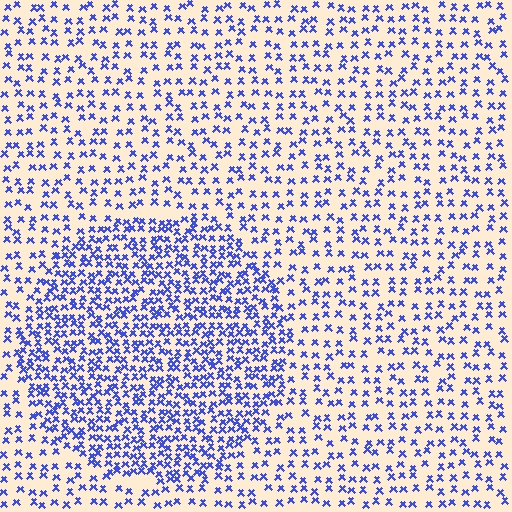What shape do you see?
I see a circle.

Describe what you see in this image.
The image contains small blue elements arranged at two different densities. A circle-shaped region is visible where the elements are more densely packed than the surrounding area.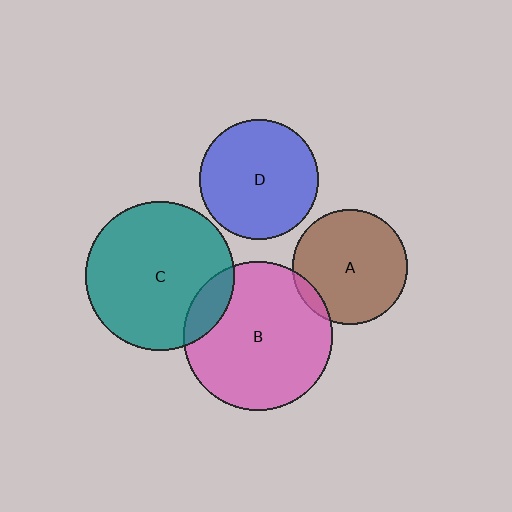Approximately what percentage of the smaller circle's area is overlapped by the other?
Approximately 15%.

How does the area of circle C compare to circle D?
Approximately 1.6 times.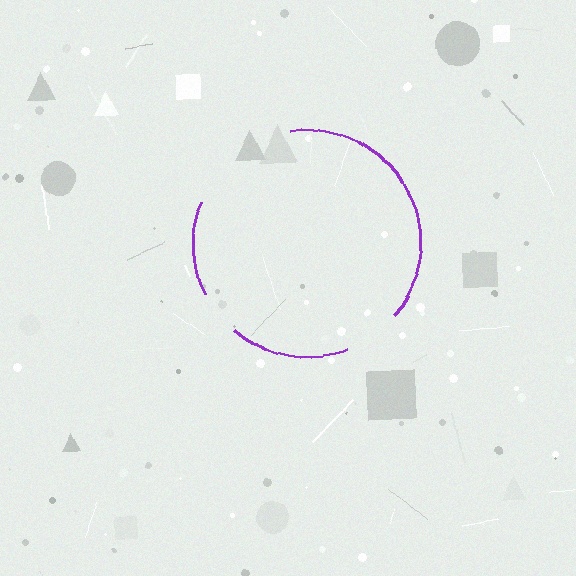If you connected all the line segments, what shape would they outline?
They would outline a circle.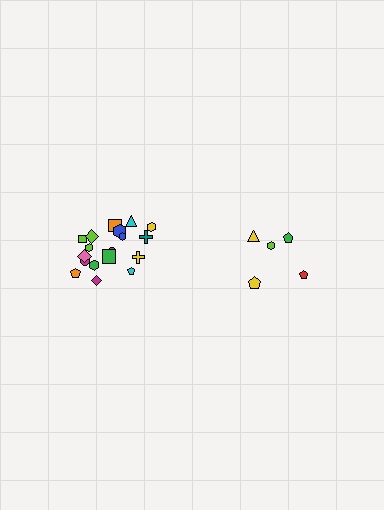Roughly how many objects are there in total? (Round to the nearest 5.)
Roughly 25 objects in total.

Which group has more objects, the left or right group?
The left group.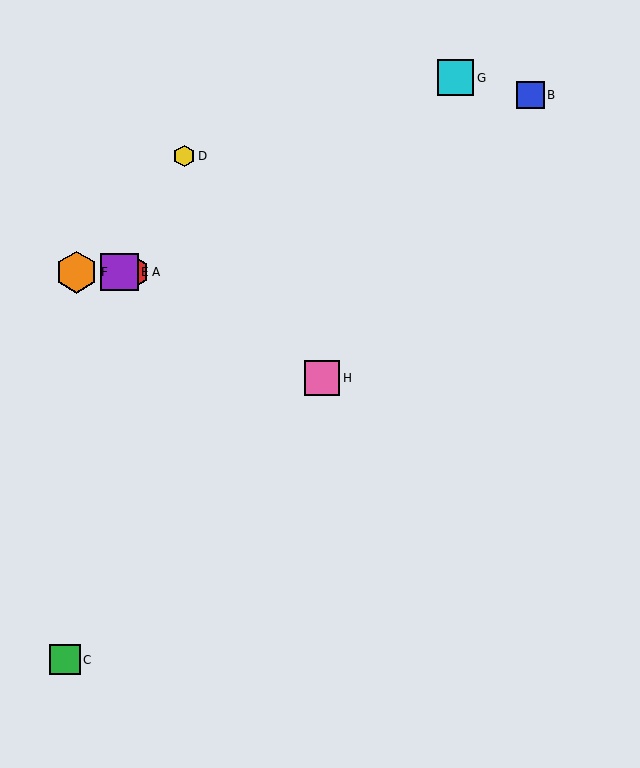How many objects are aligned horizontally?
3 objects (A, E, F) are aligned horizontally.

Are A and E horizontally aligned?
Yes, both are at y≈272.